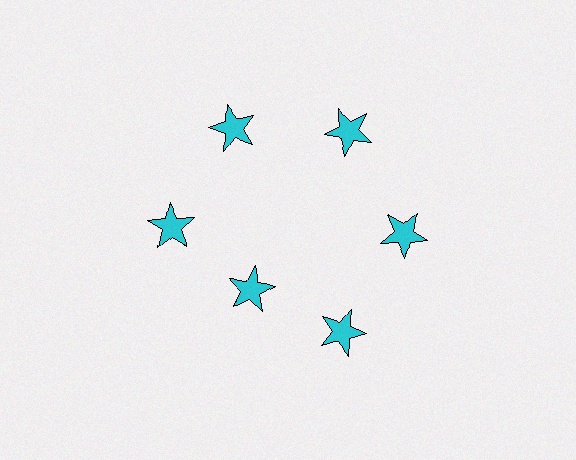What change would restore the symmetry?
The symmetry would be restored by moving it outward, back onto the ring so that all 6 stars sit at equal angles and equal distance from the center.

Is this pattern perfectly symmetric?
No. The 6 cyan stars are arranged in a ring, but one element near the 7 o'clock position is pulled inward toward the center, breaking the 6-fold rotational symmetry.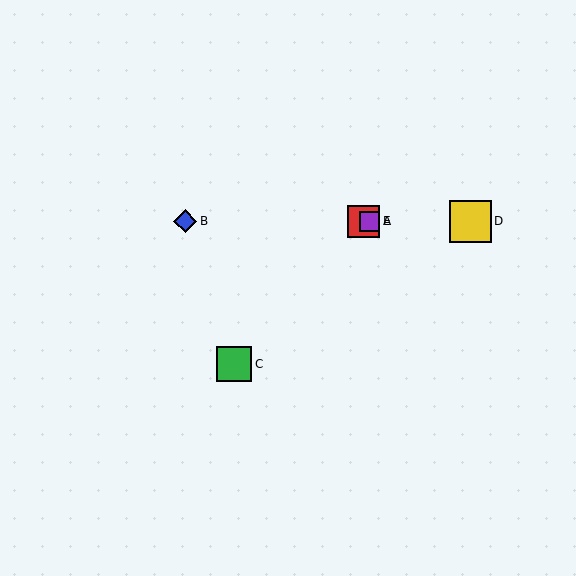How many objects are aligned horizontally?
4 objects (A, B, D, E) are aligned horizontally.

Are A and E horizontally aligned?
Yes, both are at y≈221.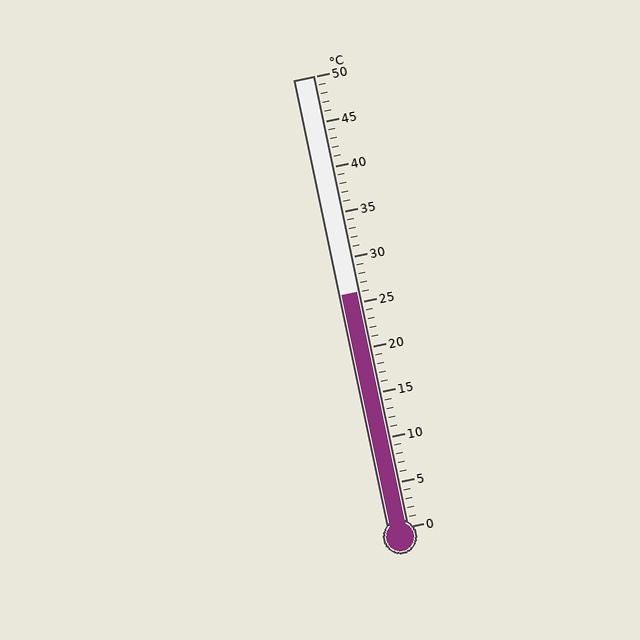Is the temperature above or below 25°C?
The temperature is above 25°C.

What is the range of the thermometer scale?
The thermometer scale ranges from 0°C to 50°C.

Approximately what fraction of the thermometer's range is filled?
The thermometer is filled to approximately 50% of its range.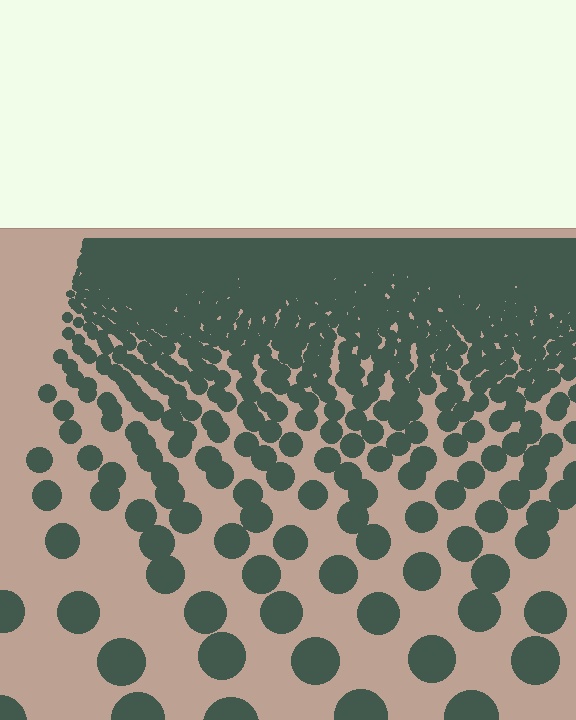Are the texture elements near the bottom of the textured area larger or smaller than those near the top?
Larger. Near the bottom, elements are closer to the viewer and appear at a bigger on-screen size.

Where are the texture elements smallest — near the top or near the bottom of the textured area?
Near the top.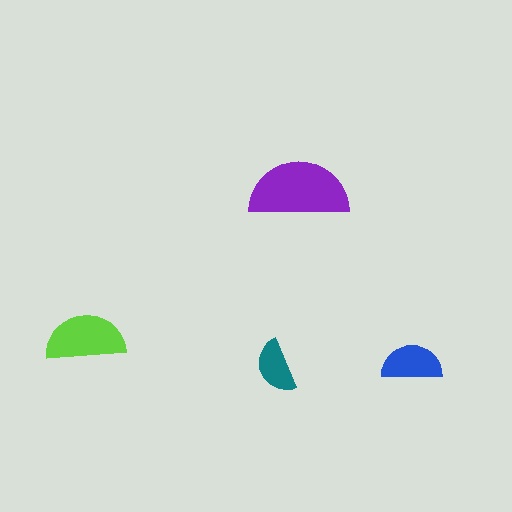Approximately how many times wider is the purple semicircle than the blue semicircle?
About 1.5 times wider.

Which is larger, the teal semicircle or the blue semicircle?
The blue one.